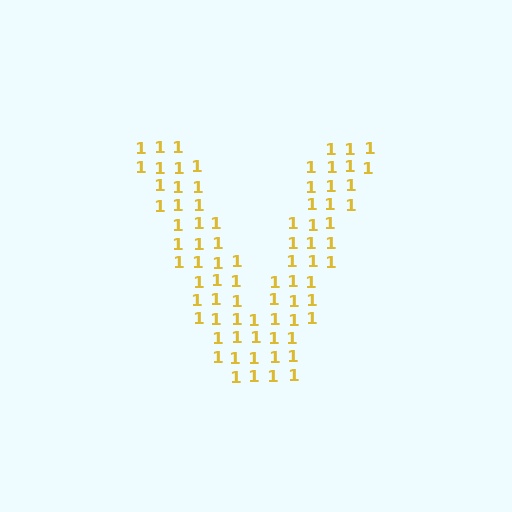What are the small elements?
The small elements are digit 1's.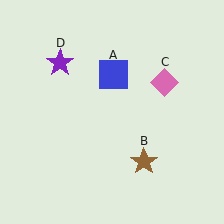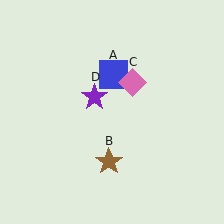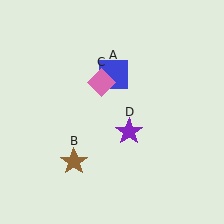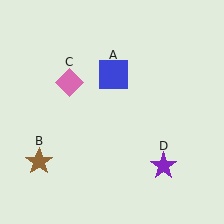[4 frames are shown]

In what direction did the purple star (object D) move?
The purple star (object D) moved down and to the right.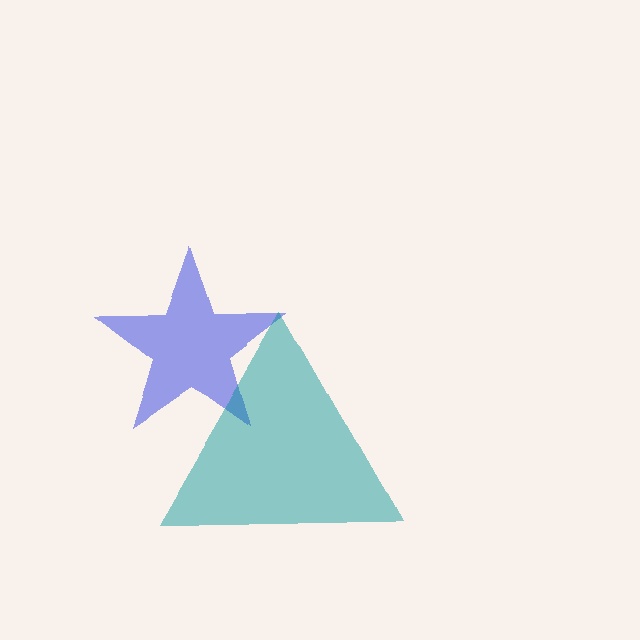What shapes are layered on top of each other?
The layered shapes are: a blue star, a teal triangle.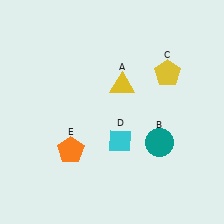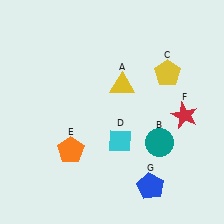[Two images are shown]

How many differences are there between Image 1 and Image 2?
There are 2 differences between the two images.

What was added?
A red star (F), a blue pentagon (G) were added in Image 2.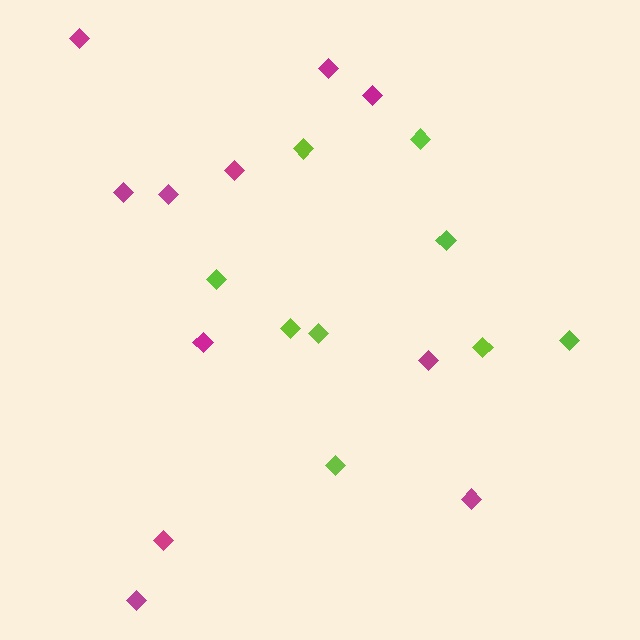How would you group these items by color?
There are 2 groups: one group of magenta diamonds (11) and one group of lime diamonds (9).